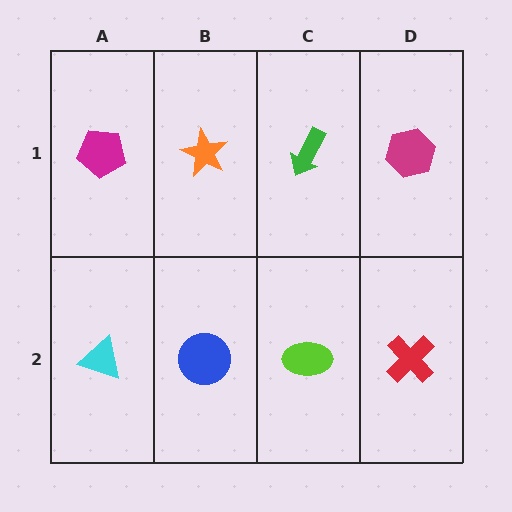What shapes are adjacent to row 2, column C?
A green arrow (row 1, column C), a blue circle (row 2, column B), a red cross (row 2, column D).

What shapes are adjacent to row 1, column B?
A blue circle (row 2, column B), a magenta pentagon (row 1, column A), a green arrow (row 1, column C).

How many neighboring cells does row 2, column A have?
2.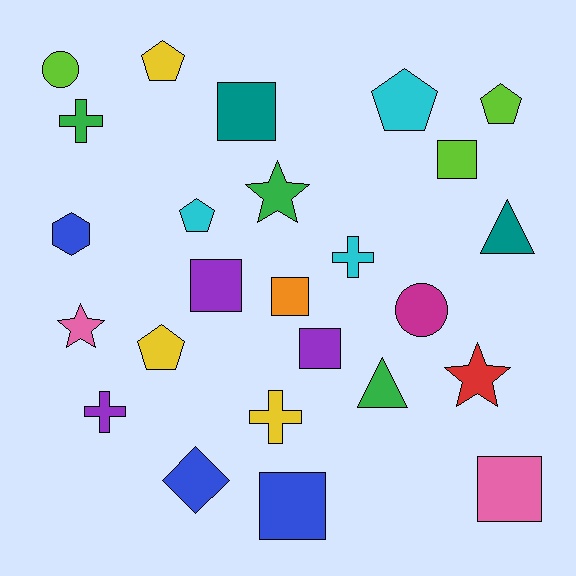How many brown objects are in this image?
There are no brown objects.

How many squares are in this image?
There are 7 squares.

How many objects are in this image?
There are 25 objects.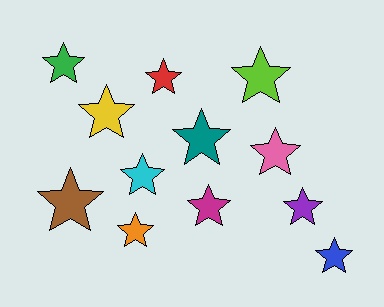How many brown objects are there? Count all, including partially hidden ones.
There is 1 brown object.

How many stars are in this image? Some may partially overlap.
There are 12 stars.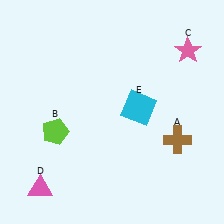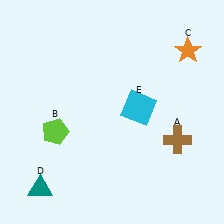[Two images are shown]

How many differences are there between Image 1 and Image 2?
There are 2 differences between the two images.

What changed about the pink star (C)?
In Image 1, C is pink. In Image 2, it changed to orange.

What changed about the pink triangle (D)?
In Image 1, D is pink. In Image 2, it changed to teal.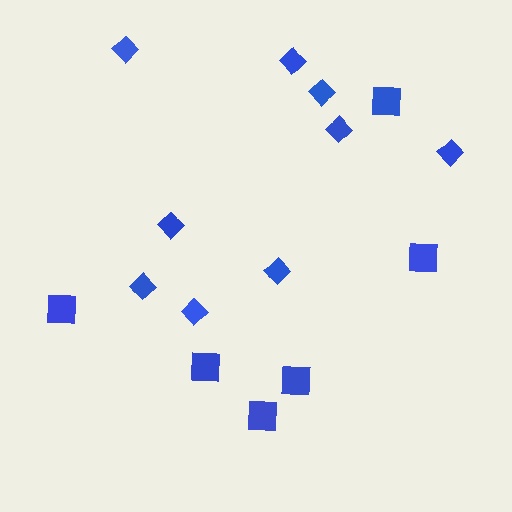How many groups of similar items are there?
There are 2 groups: one group of squares (6) and one group of diamonds (9).